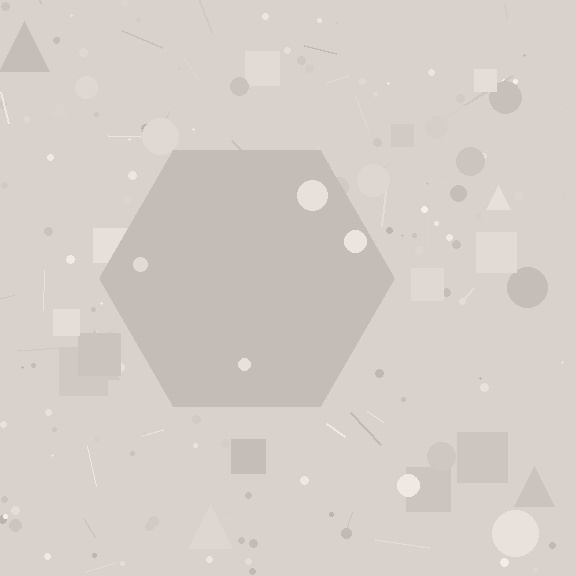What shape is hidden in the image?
A hexagon is hidden in the image.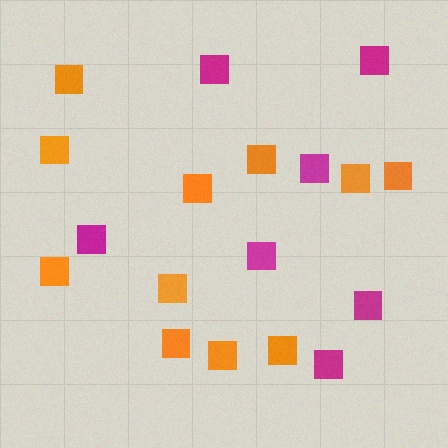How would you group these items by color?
There are 2 groups: one group of magenta squares (7) and one group of orange squares (11).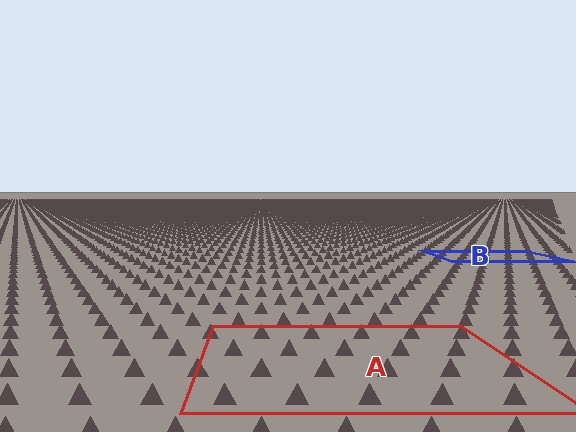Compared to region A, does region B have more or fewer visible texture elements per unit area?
Region B has more texture elements per unit area — they are packed more densely because it is farther away.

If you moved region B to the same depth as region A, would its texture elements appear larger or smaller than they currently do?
They would appear larger. At a closer depth, the same texture elements are projected at a bigger on-screen size.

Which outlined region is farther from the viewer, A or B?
Region B is farther from the viewer — the texture elements inside it appear smaller and more densely packed.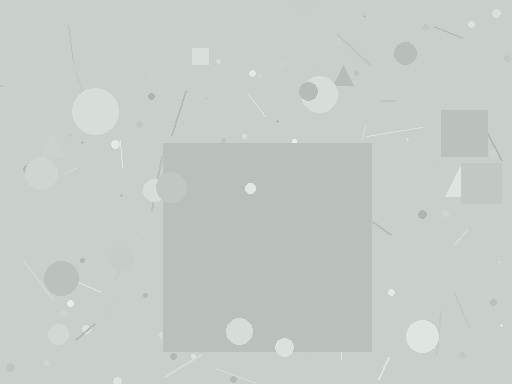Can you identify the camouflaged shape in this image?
The camouflaged shape is a square.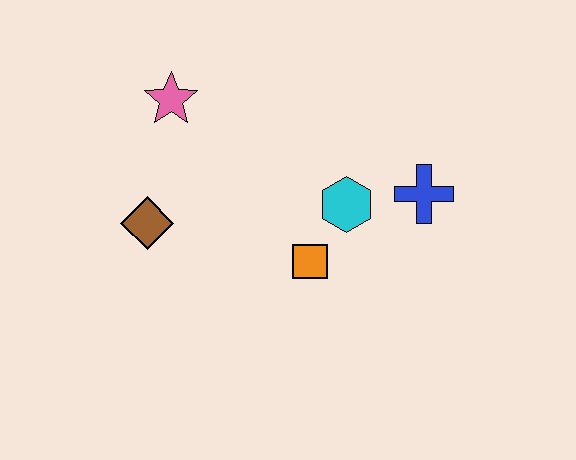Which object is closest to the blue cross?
The cyan hexagon is closest to the blue cross.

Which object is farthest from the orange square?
The pink star is farthest from the orange square.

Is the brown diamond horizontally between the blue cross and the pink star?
No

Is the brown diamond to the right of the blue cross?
No